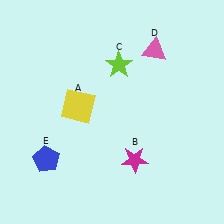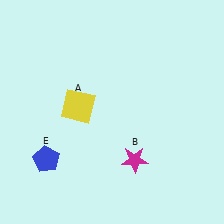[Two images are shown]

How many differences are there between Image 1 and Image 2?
There are 2 differences between the two images.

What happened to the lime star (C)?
The lime star (C) was removed in Image 2. It was in the top-right area of Image 1.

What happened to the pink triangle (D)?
The pink triangle (D) was removed in Image 2. It was in the top-right area of Image 1.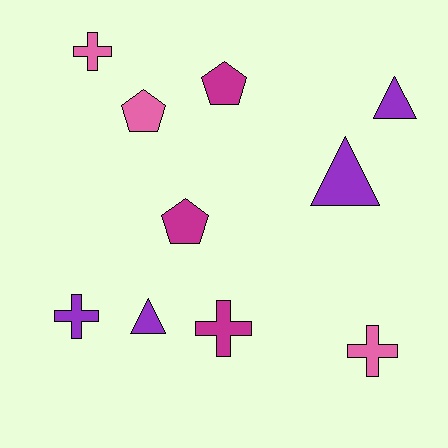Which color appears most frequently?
Purple, with 4 objects.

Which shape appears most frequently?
Cross, with 4 objects.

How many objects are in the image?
There are 10 objects.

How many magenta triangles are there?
There are no magenta triangles.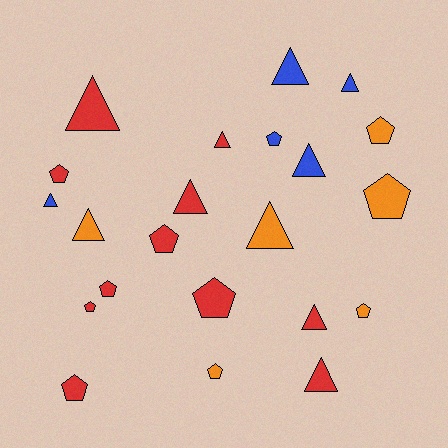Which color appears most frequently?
Red, with 11 objects.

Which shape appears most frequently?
Pentagon, with 11 objects.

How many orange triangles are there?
There are 2 orange triangles.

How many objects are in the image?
There are 22 objects.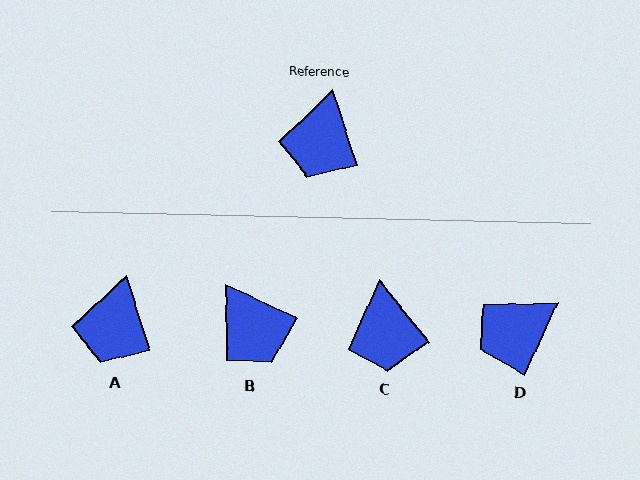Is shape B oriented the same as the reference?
No, it is off by about 48 degrees.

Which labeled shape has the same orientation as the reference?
A.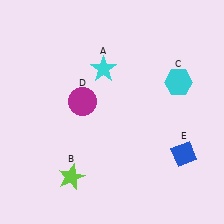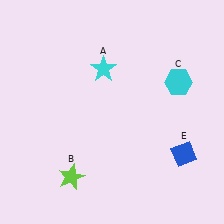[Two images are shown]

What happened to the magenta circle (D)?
The magenta circle (D) was removed in Image 2. It was in the top-left area of Image 1.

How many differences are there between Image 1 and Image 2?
There is 1 difference between the two images.